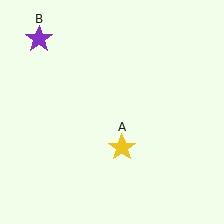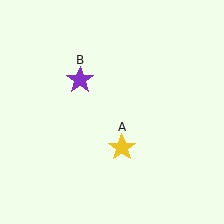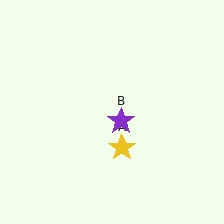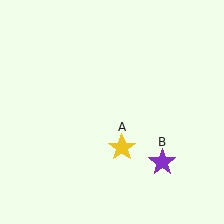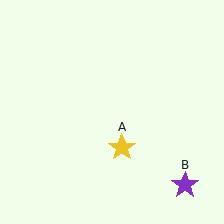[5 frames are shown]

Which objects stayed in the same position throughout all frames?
Yellow star (object A) remained stationary.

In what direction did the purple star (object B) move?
The purple star (object B) moved down and to the right.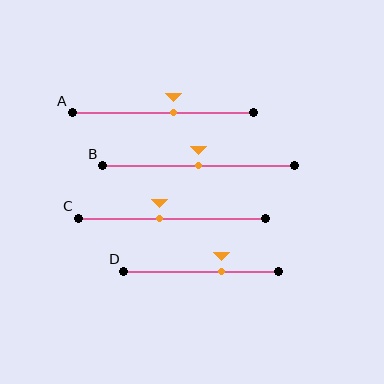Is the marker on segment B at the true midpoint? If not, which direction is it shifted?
Yes, the marker on segment B is at the true midpoint.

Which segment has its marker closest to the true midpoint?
Segment B has its marker closest to the true midpoint.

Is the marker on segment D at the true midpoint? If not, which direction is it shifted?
No, the marker on segment D is shifted to the right by about 13% of the segment length.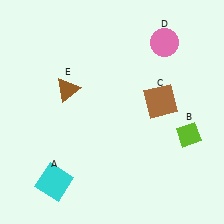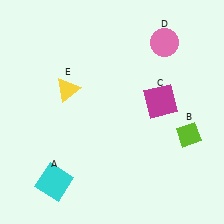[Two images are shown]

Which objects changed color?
C changed from brown to magenta. E changed from brown to yellow.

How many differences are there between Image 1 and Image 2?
There are 2 differences between the two images.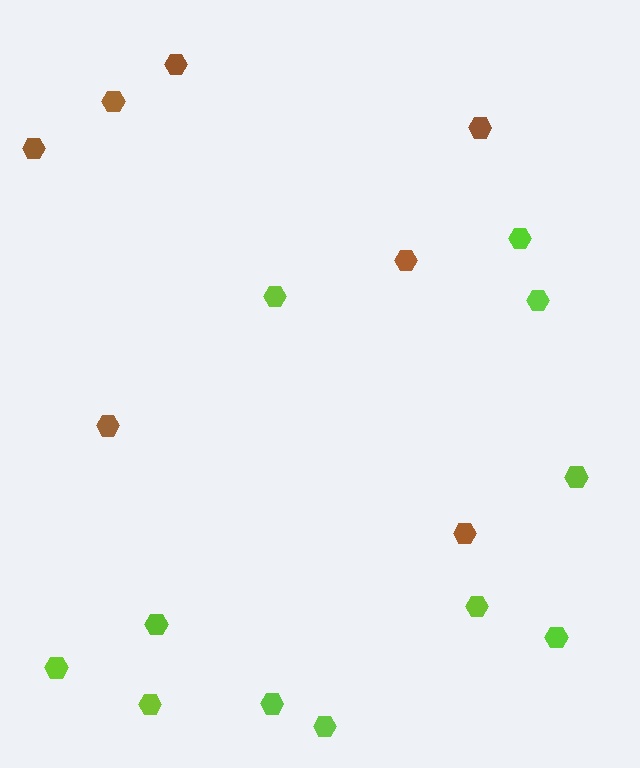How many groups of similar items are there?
There are 2 groups: one group of brown hexagons (7) and one group of lime hexagons (11).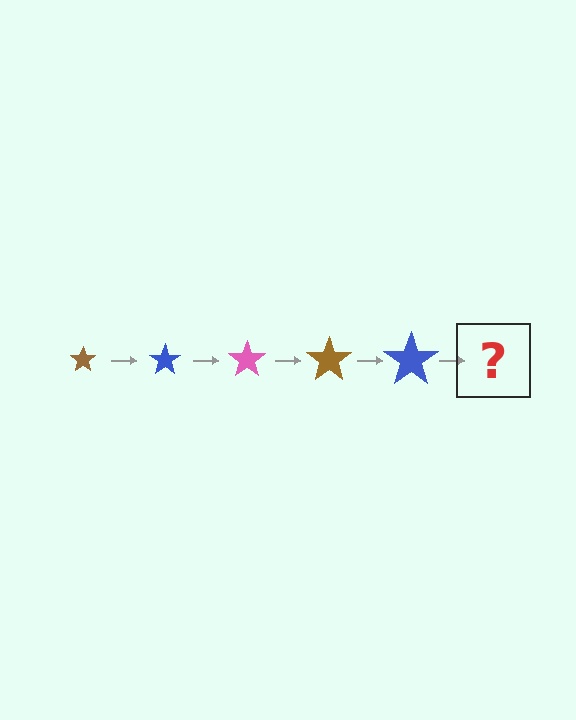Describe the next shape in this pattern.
It should be a pink star, larger than the previous one.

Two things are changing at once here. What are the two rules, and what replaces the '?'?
The two rules are that the star grows larger each step and the color cycles through brown, blue, and pink. The '?' should be a pink star, larger than the previous one.